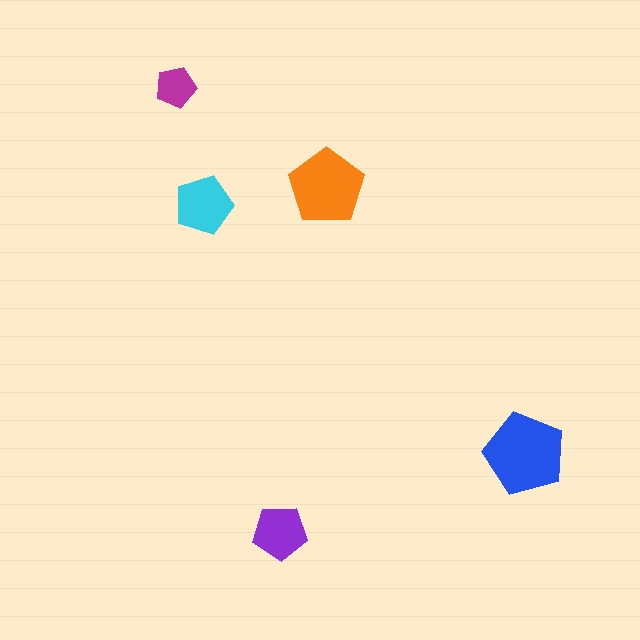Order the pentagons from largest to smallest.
the blue one, the orange one, the cyan one, the purple one, the magenta one.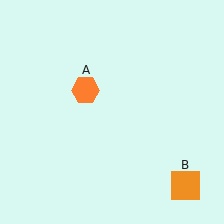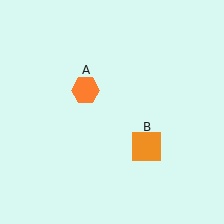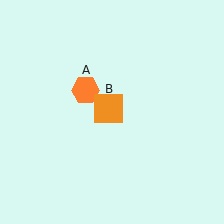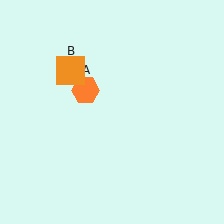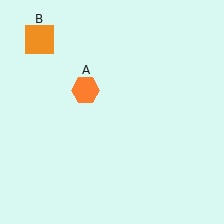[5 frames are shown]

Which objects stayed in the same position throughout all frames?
Orange hexagon (object A) remained stationary.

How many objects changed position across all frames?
1 object changed position: orange square (object B).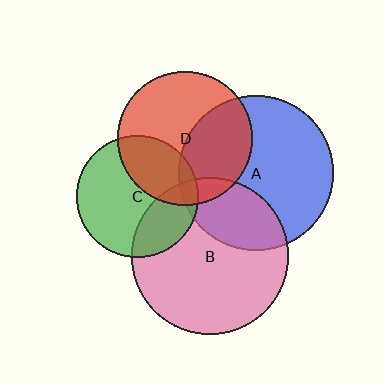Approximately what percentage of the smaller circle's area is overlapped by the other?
Approximately 10%.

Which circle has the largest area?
Circle B (pink).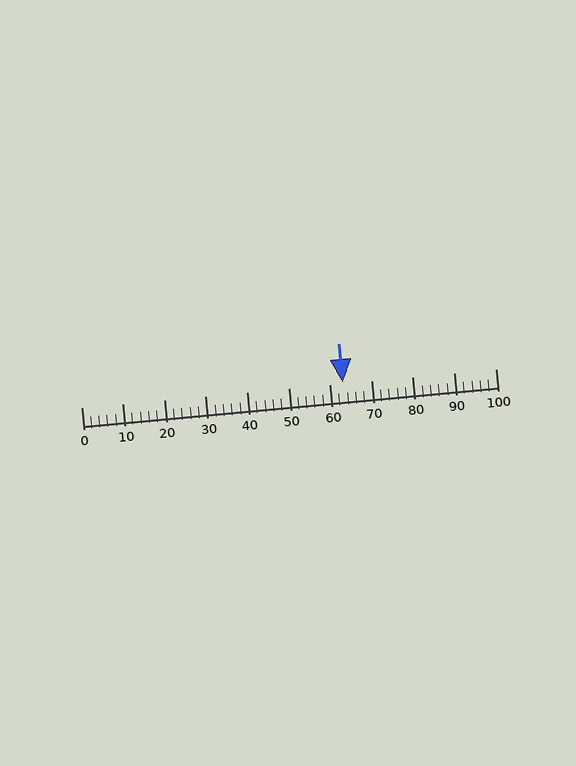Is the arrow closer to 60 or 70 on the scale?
The arrow is closer to 60.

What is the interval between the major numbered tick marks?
The major tick marks are spaced 10 units apart.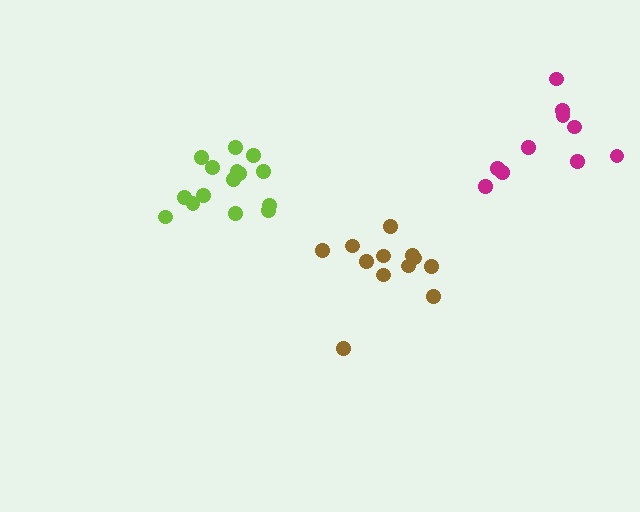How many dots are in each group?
Group 1: 15 dots, Group 2: 12 dots, Group 3: 10 dots (37 total).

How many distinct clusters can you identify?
There are 3 distinct clusters.